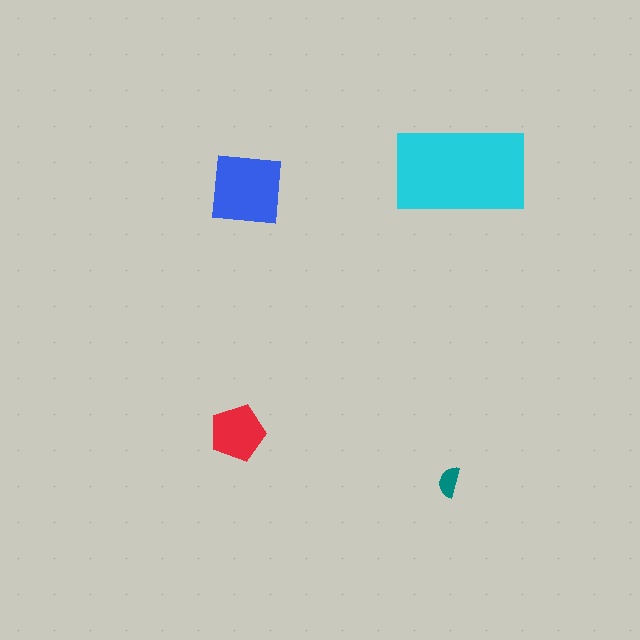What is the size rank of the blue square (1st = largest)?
2nd.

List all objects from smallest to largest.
The teal semicircle, the red pentagon, the blue square, the cyan rectangle.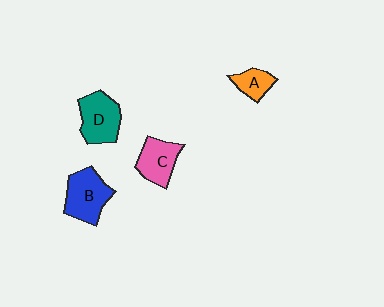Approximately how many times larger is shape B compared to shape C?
Approximately 1.3 times.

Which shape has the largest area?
Shape B (blue).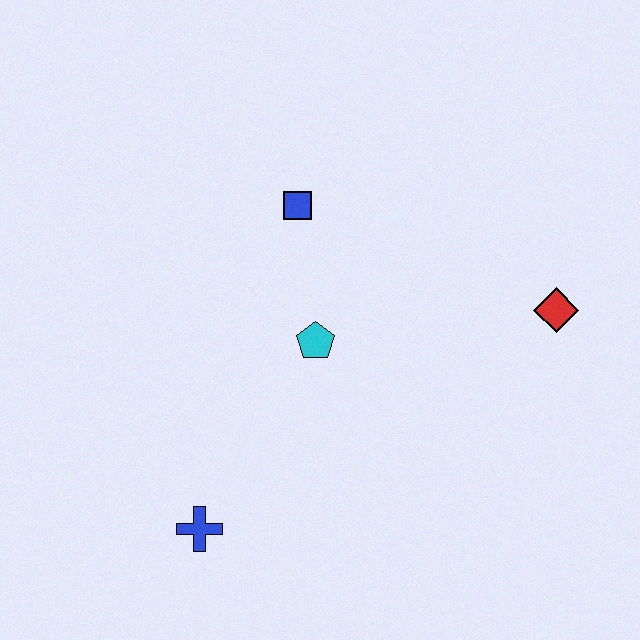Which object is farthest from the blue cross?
The red diamond is farthest from the blue cross.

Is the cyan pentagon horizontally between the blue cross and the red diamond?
Yes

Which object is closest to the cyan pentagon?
The blue square is closest to the cyan pentagon.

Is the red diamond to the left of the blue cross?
No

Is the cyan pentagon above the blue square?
No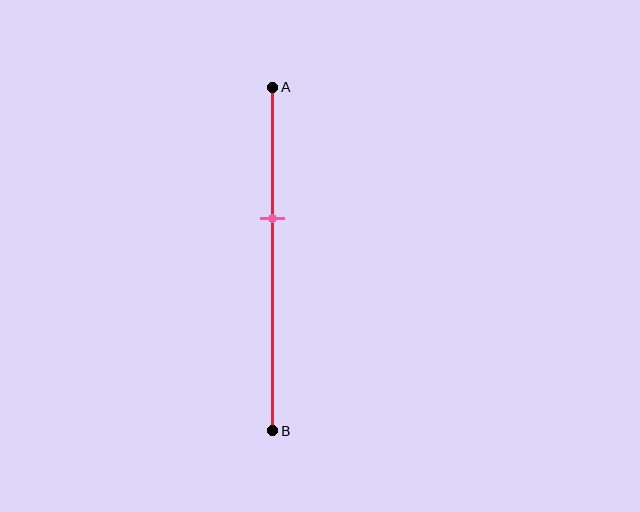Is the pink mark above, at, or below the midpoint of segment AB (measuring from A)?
The pink mark is above the midpoint of segment AB.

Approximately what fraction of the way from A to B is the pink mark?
The pink mark is approximately 40% of the way from A to B.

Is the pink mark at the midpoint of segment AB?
No, the mark is at about 40% from A, not at the 50% midpoint.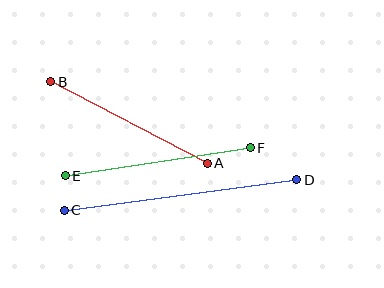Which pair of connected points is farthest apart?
Points C and D are farthest apart.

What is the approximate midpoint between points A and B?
The midpoint is at approximately (129, 123) pixels.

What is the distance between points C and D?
The distance is approximately 234 pixels.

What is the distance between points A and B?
The distance is approximately 176 pixels.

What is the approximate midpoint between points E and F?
The midpoint is at approximately (158, 162) pixels.